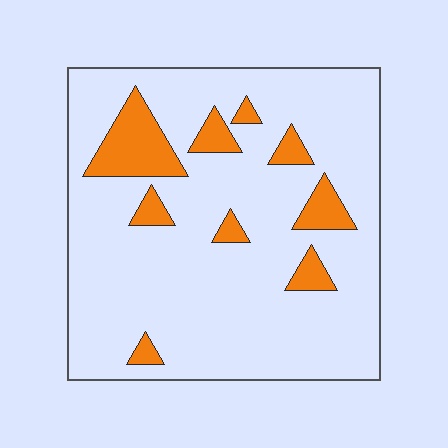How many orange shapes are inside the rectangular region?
9.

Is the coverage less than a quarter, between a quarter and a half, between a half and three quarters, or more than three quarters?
Less than a quarter.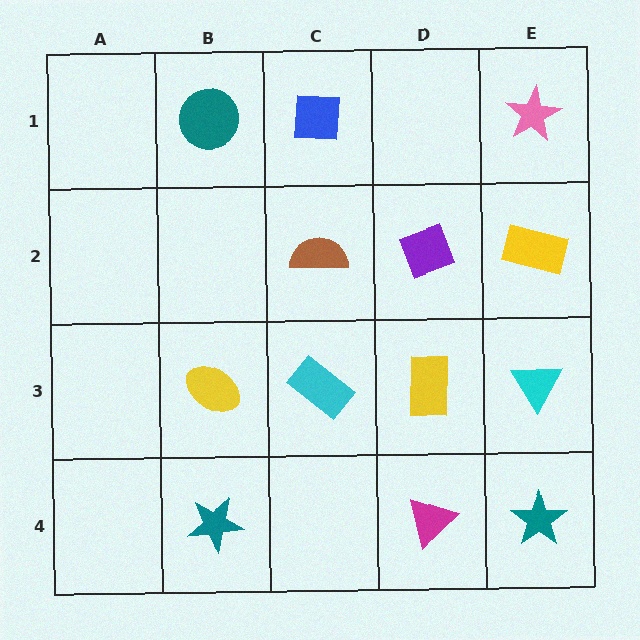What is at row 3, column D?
A yellow rectangle.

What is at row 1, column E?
A pink star.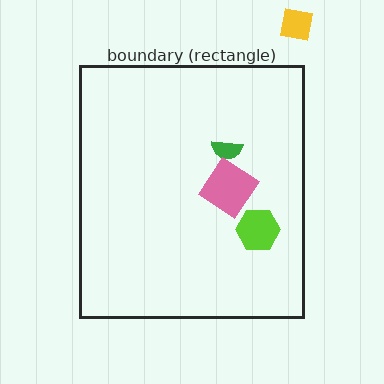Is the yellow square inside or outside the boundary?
Outside.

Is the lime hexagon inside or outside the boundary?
Inside.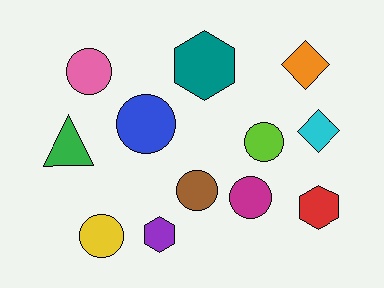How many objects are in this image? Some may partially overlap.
There are 12 objects.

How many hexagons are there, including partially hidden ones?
There are 3 hexagons.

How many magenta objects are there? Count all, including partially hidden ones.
There is 1 magenta object.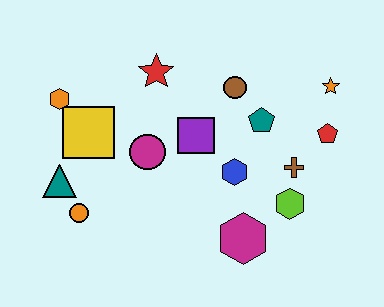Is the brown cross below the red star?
Yes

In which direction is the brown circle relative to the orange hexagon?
The brown circle is to the right of the orange hexagon.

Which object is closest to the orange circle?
The teal triangle is closest to the orange circle.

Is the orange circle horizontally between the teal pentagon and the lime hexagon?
No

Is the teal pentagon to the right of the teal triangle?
Yes